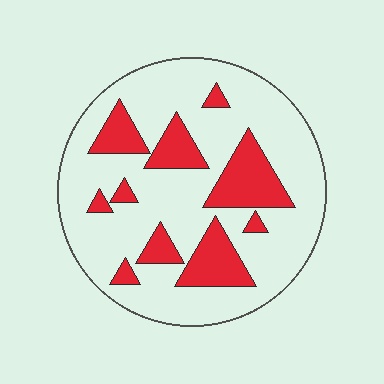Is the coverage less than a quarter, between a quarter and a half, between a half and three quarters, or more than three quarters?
Less than a quarter.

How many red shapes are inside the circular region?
10.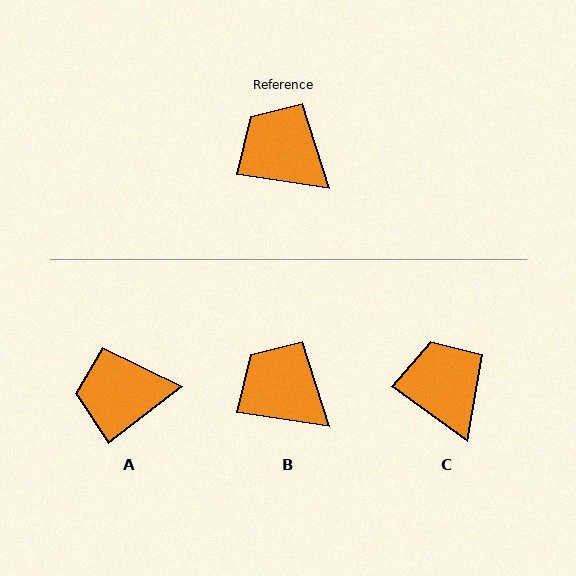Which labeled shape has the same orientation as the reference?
B.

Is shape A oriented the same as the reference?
No, it is off by about 46 degrees.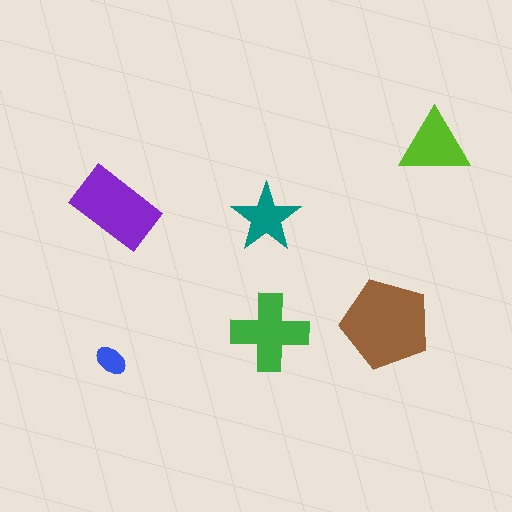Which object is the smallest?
The blue ellipse.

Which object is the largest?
The brown pentagon.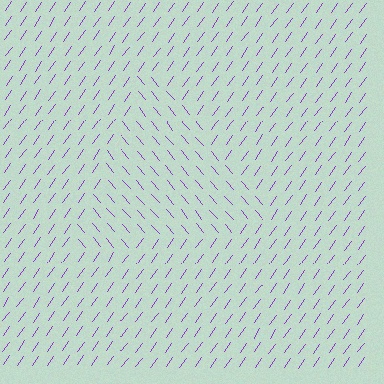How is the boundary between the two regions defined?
The boundary is defined purely by a change in line orientation (approximately 75 degrees difference). All lines are the same color and thickness.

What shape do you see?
I see a triangle.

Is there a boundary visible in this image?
Yes, there is a texture boundary formed by a change in line orientation.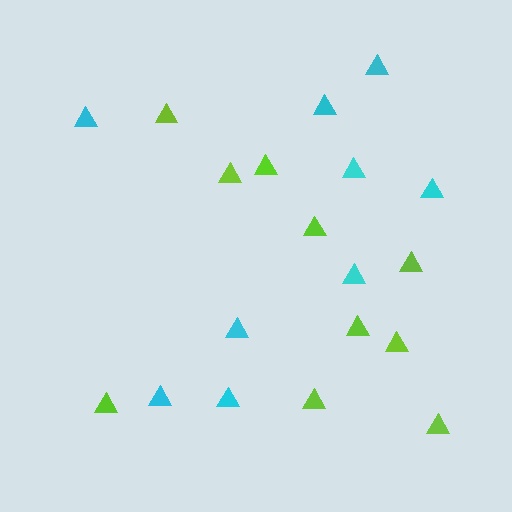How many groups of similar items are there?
There are 2 groups: one group of lime triangles (10) and one group of cyan triangles (9).